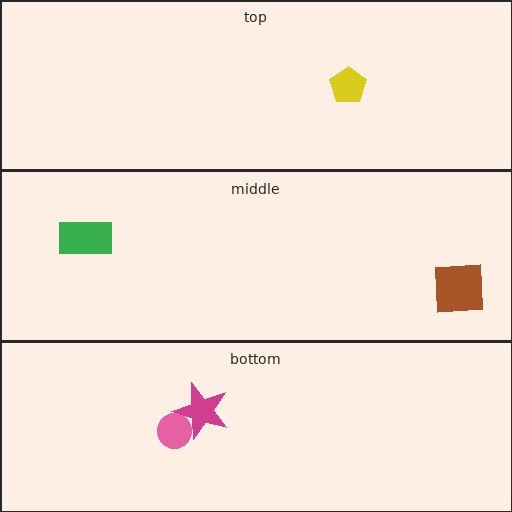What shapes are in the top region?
The yellow pentagon.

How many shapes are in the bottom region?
2.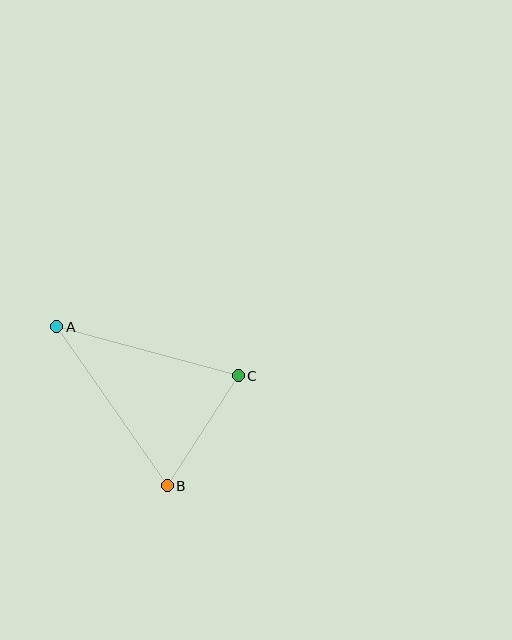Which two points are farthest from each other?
Points A and B are farthest from each other.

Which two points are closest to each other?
Points B and C are closest to each other.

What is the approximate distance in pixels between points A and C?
The distance between A and C is approximately 188 pixels.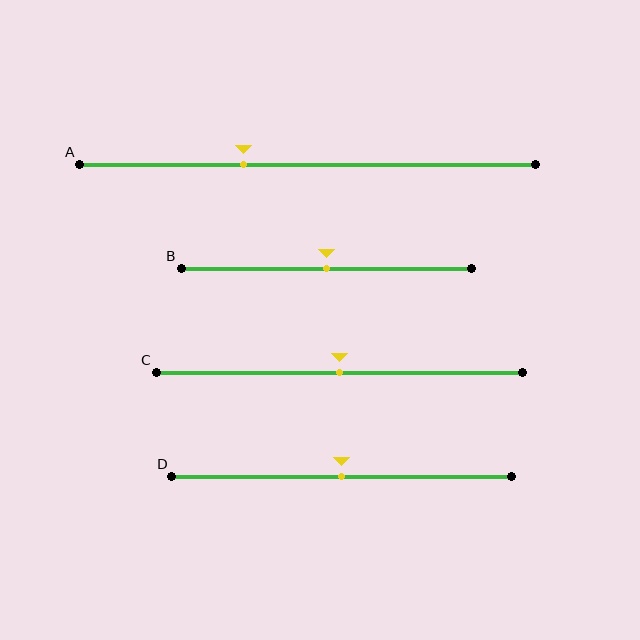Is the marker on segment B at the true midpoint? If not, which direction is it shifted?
Yes, the marker on segment B is at the true midpoint.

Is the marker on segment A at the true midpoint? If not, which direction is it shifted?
No, the marker on segment A is shifted to the left by about 14% of the segment length.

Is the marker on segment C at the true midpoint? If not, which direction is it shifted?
Yes, the marker on segment C is at the true midpoint.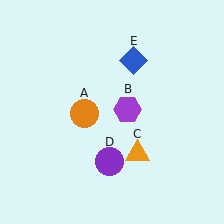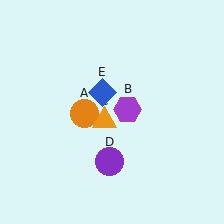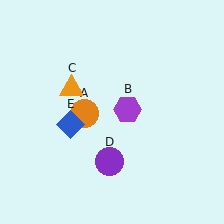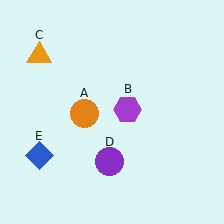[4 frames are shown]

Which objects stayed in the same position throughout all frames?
Orange circle (object A) and purple hexagon (object B) and purple circle (object D) remained stationary.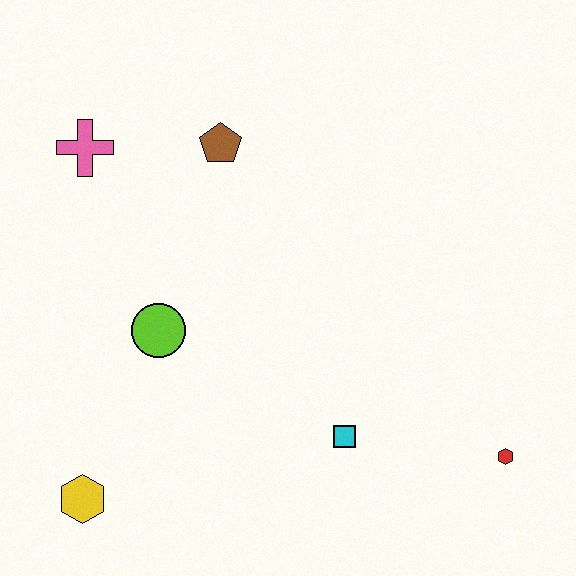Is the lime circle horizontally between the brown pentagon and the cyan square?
No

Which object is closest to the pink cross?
The brown pentagon is closest to the pink cross.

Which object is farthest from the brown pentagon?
The red hexagon is farthest from the brown pentagon.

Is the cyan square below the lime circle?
Yes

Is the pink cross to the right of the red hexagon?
No